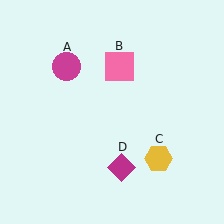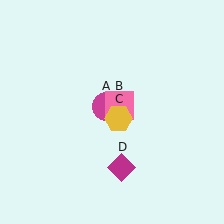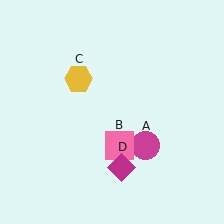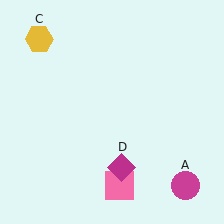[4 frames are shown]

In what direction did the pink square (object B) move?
The pink square (object B) moved down.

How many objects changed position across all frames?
3 objects changed position: magenta circle (object A), pink square (object B), yellow hexagon (object C).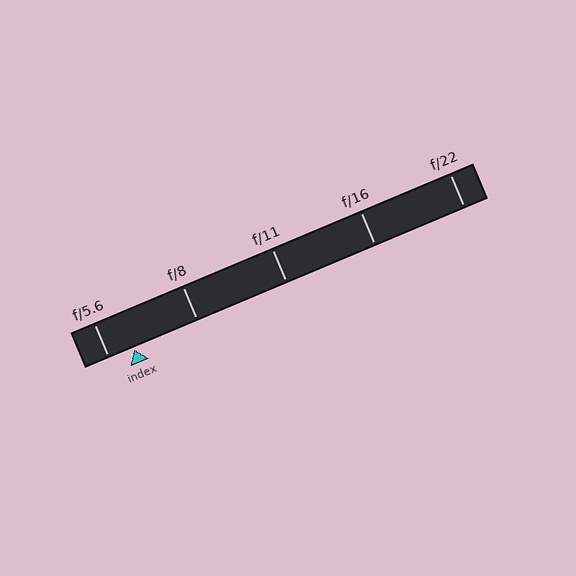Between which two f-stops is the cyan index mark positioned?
The index mark is between f/5.6 and f/8.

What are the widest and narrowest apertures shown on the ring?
The widest aperture shown is f/5.6 and the narrowest is f/22.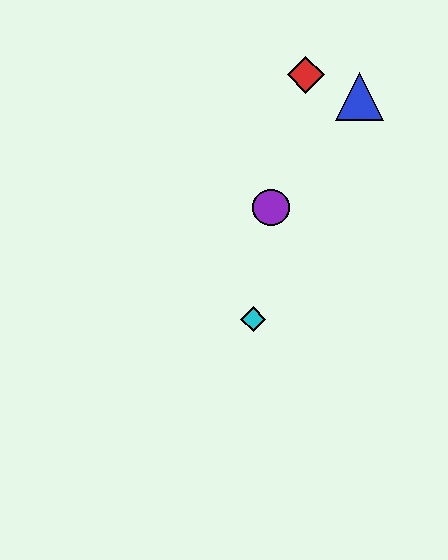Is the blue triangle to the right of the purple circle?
Yes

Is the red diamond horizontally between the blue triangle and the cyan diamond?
Yes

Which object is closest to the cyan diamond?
The purple circle is closest to the cyan diamond.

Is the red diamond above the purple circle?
Yes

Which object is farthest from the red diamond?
The cyan diamond is farthest from the red diamond.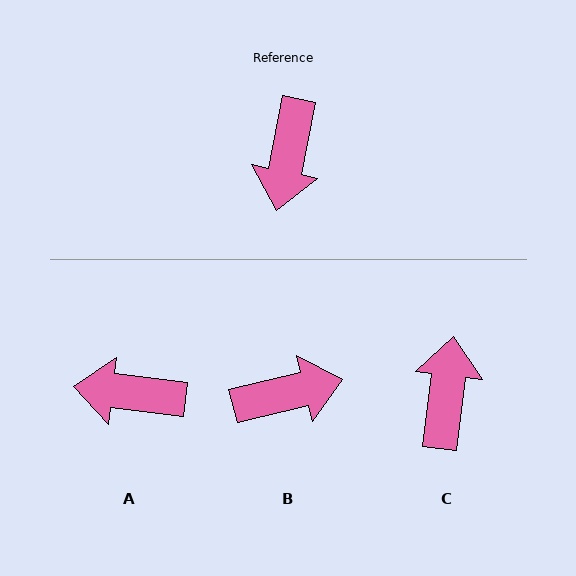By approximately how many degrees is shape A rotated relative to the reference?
Approximately 85 degrees clockwise.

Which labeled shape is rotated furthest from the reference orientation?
C, about 176 degrees away.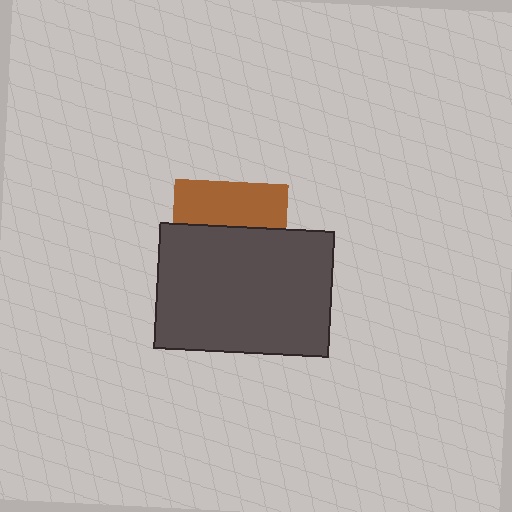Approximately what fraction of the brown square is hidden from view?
Roughly 61% of the brown square is hidden behind the dark gray rectangle.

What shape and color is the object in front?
The object in front is a dark gray rectangle.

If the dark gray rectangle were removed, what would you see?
You would see the complete brown square.